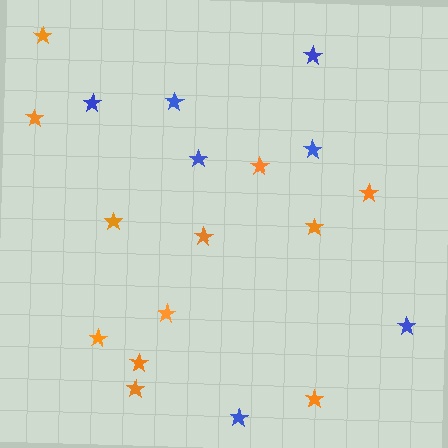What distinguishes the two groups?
There are 2 groups: one group of blue stars (7) and one group of orange stars (12).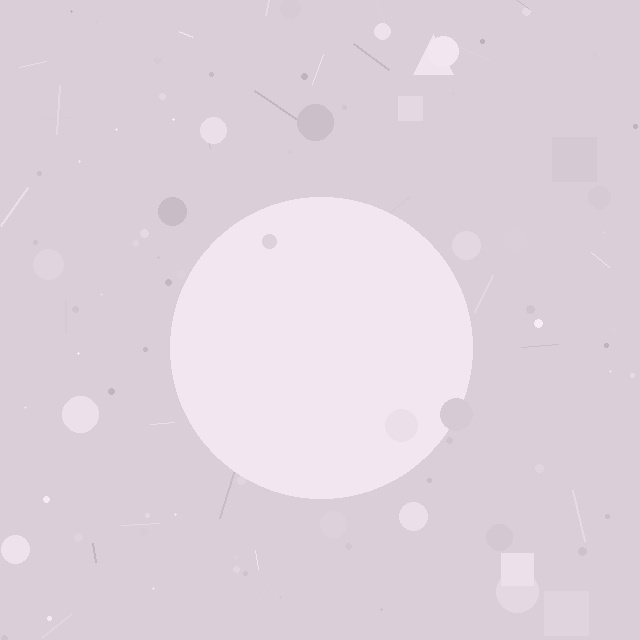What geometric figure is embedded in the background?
A circle is embedded in the background.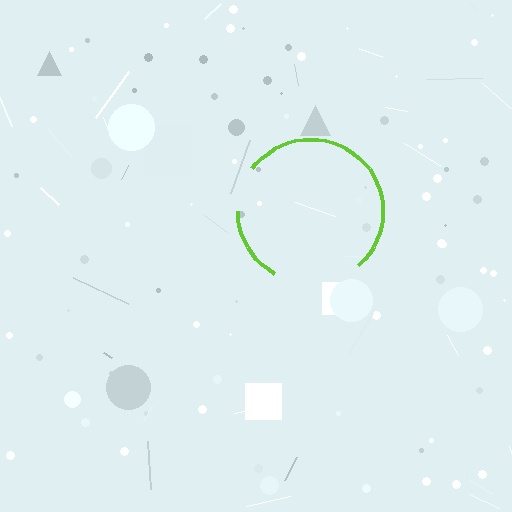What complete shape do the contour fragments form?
The contour fragments form a circle.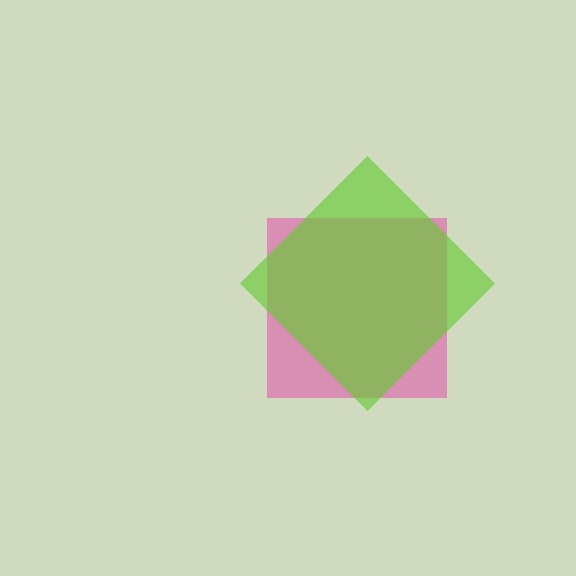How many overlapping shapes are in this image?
There are 2 overlapping shapes in the image.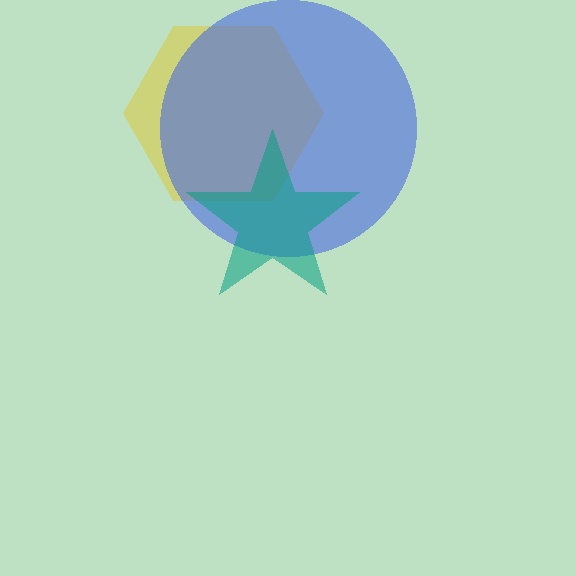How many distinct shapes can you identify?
There are 3 distinct shapes: a yellow hexagon, a blue circle, a teal star.